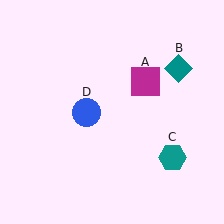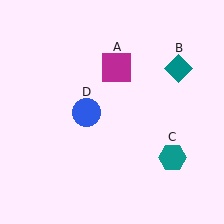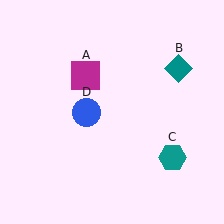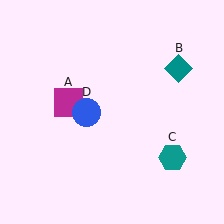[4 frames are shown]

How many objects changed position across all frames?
1 object changed position: magenta square (object A).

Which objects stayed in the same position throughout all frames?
Teal diamond (object B) and teal hexagon (object C) and blue circle (object D) remained stationary.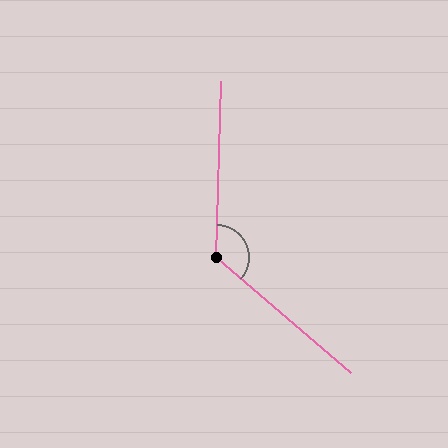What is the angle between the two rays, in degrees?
Approximately 129 degrees.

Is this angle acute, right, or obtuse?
It is obtuse.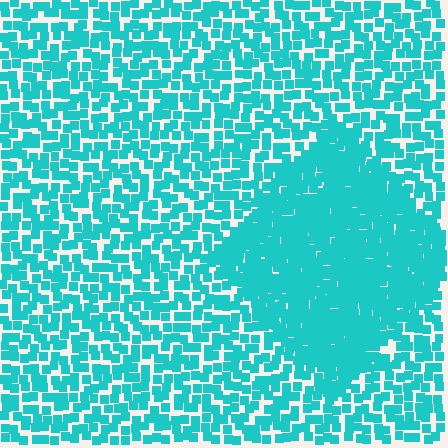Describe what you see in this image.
The image contains small cyan elements arranged at two different densities. A diamond-shaped region is visible where the elements are more densely packed than the surrounding area.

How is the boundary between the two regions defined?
The boundary is defined by a change in element density (approximately 2.0x ratio). All elements are the same color, size, and shape.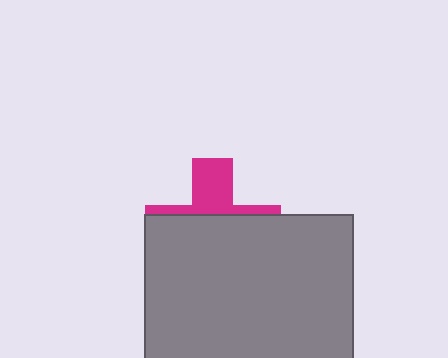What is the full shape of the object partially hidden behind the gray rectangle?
The partially hidden object is a magenta cross.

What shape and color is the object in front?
The object in front is a gray rectangle.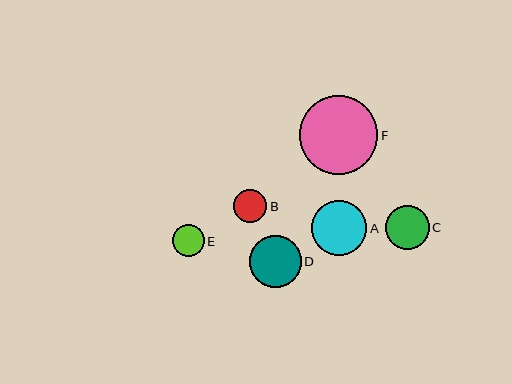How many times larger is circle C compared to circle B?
Circle C is approximately 1.3 times the size of circle B.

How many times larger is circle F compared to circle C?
Circle F is approximately 1.8 times the size of circle C.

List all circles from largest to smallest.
From largest to smallest: F, A, D, C, B, E.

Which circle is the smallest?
Circle E is the smallest with a size of approximately 32 pixels.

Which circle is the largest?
Circle F is the largest with a size of approximately 78 pixels.